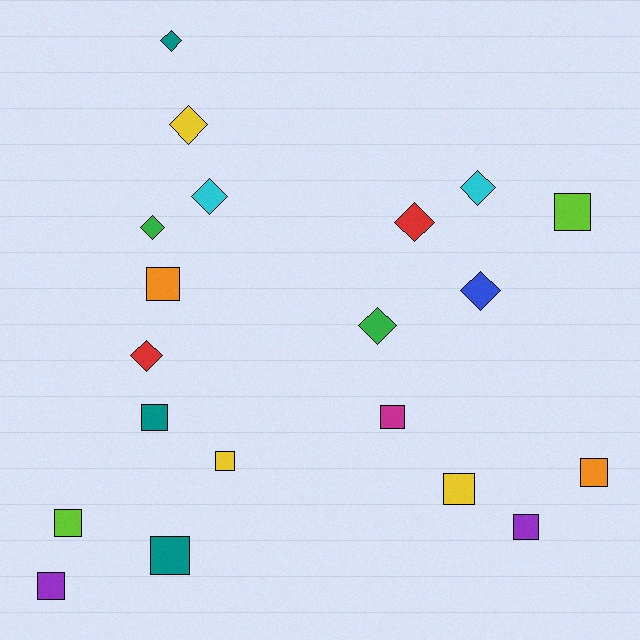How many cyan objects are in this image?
There are 2 cyan objects.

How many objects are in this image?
There are 20 objects.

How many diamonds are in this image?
There are 9 diamonds.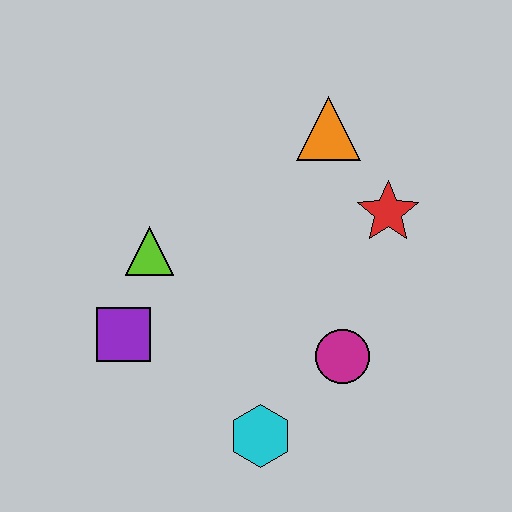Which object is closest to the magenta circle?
The cyan hexagon is closest to the magenta circle.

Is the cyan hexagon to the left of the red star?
Yes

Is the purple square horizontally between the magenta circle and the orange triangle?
No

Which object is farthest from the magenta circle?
The orange triangle is farthest from the magenta circle.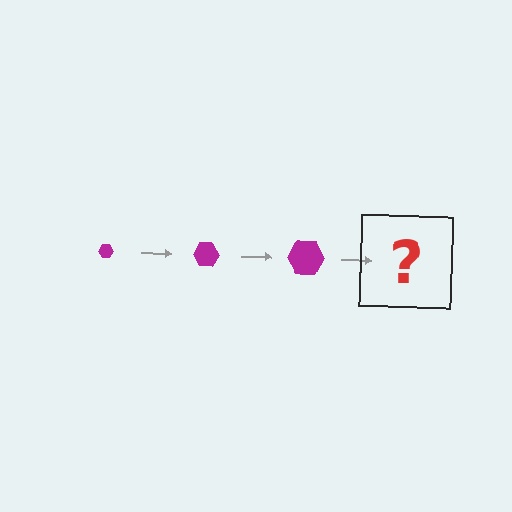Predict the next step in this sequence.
The next step is a magenta hexagon, larger than the previous one.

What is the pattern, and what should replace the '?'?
The pattern is that the hexagon gets progressively larger each step. The '?' should be a magenta hexagon, larger than the previous one.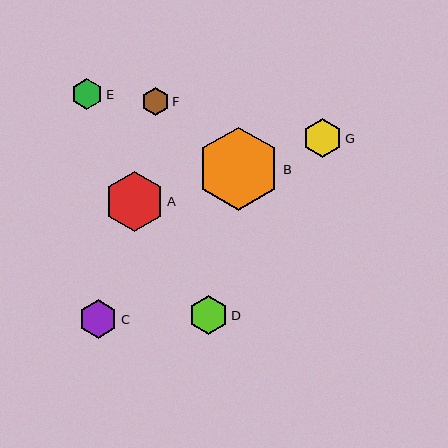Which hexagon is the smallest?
Hexagon F is the smallest with a size of approximately 28 pixels.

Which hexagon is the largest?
Hexagon B is the largest with a size of approximately 83 pixels.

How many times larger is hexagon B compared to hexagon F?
Hexagon B is approximately 3.0 times the size of hexagon F.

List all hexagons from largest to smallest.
From largest to smallest: B, A, D, G, C, E, F.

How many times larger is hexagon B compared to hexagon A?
Hexagon B is approximately 1.4 times the size of hexagon A.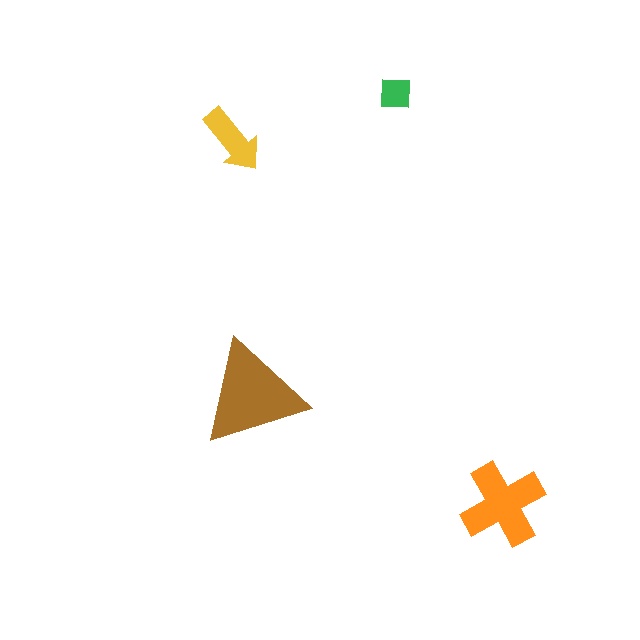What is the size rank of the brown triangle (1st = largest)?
1st.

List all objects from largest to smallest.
The brown triangle, the orange cross, the yellow arrow, the green square.